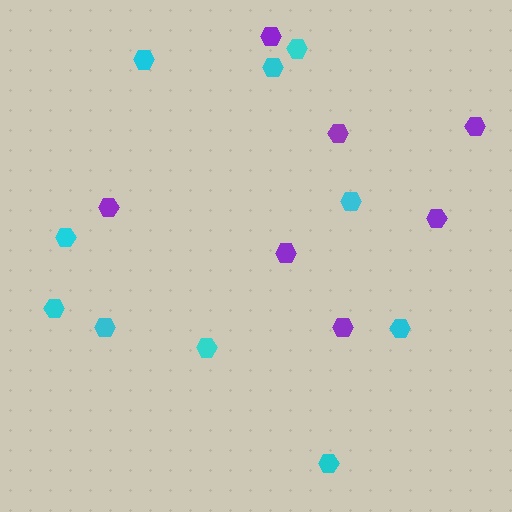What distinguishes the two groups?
There are 2 groups: one group of purple hexagons (7) and one group of cyan hexagons (10).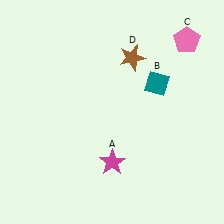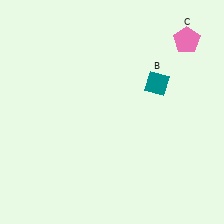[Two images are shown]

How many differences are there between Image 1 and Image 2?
There are 2 differences between the two images.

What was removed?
The brown star (D), the magenta star (A) were removed in Image 2.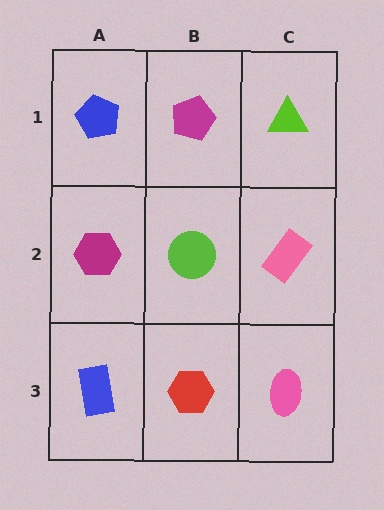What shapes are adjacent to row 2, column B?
A magenta pentagon (row 1, column B), a red hexagon (row 3, column B), a magenta hexagon (row 2, column A), a pink rectangle (row 2, column C).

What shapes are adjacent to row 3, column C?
A pink rectangle (row 2, column C), a red hexagon (row 3, column B).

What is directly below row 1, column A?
A magenta hexagon.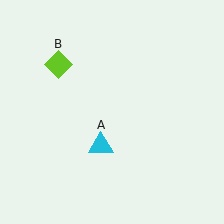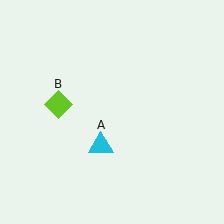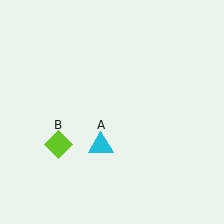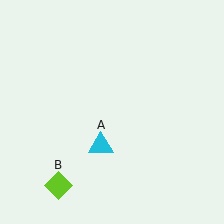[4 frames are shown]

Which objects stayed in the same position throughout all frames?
Cyan triangle (object A) remained stationary.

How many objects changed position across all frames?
1 object changed position: lime diamond (object B).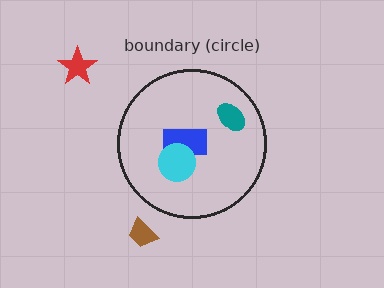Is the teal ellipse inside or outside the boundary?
Inside.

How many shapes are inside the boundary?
3 inside, 2 outside.